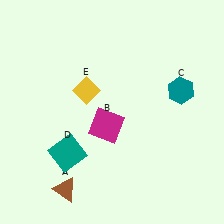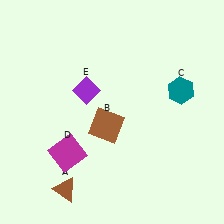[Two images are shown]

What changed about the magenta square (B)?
In Image 1, B is magenta. In Image 2, it changed to brown.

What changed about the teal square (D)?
In Image 1, D is teal. In Image 2, it changed to magenta.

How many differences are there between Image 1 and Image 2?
There are 3 differences between the two images.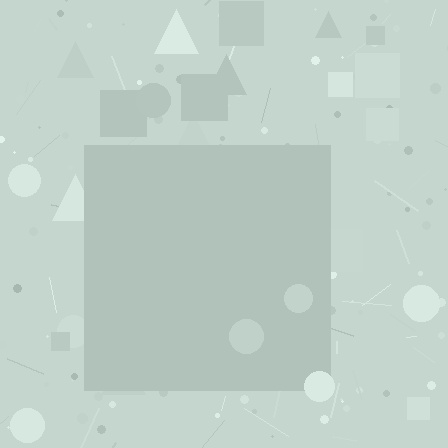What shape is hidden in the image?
A square is hidden in the image.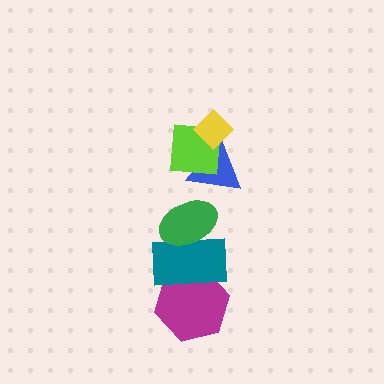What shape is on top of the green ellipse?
The blue triangle is on top of the green ellipse.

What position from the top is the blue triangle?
The blue triangle is 3rd from the top.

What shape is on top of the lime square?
The yellow diamond is on top of the lime square.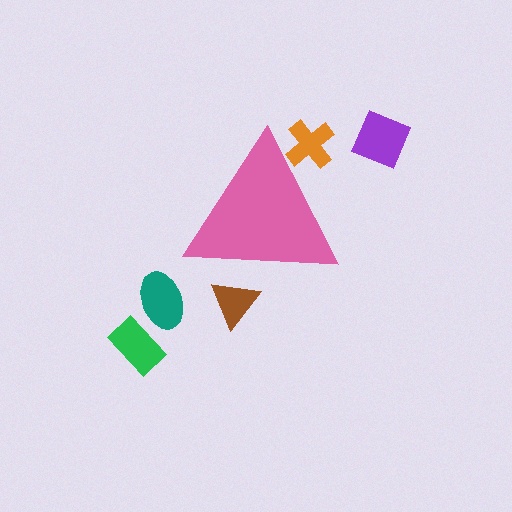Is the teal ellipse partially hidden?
No, the teal ellipse is fully visible.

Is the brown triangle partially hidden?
Yes, the brown triangle is partially hidden behind the pink triangle.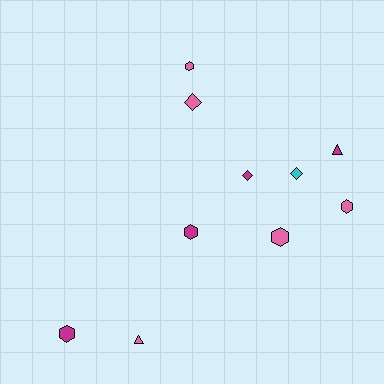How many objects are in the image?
There are 10 objects.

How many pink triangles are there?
There is 1 pink triangle.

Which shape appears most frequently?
Hexagon, with 5 objects.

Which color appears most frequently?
Pink, with 5 objects.